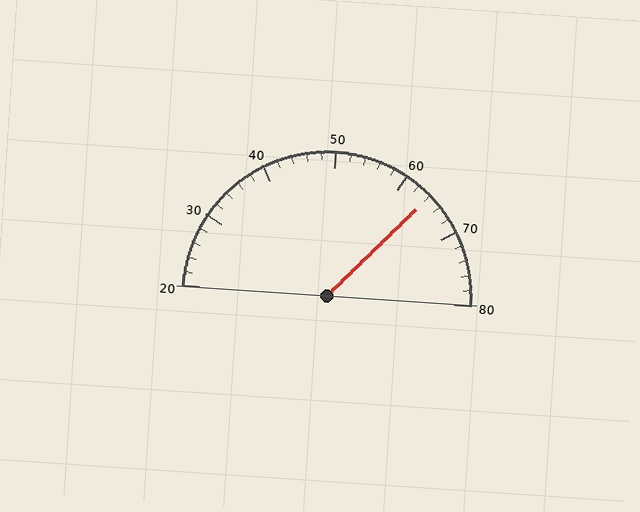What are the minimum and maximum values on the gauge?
The gauge ranges from 20 to 80.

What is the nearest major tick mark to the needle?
The nearest major tick mark is 60.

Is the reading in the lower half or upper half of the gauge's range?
The reading is in the upper half of the range (20 to 80).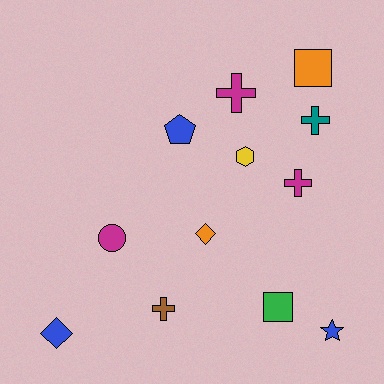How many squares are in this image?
There are 2 squares.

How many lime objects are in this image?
There are no lime objects.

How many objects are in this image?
There are 12 objects.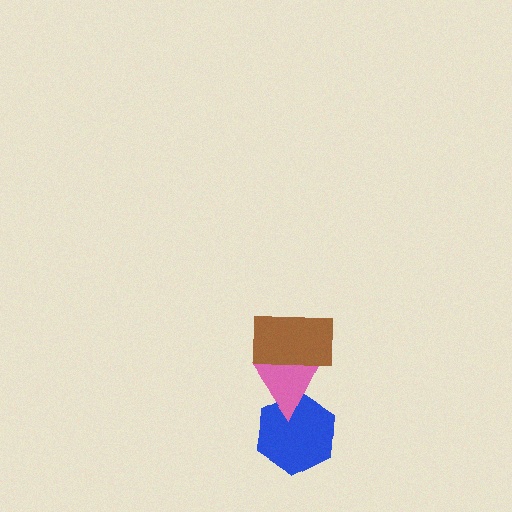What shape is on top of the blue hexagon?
The pink triangle is on top of the blue hexagon.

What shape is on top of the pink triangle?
The brown rectangle is on top of the pink triangle.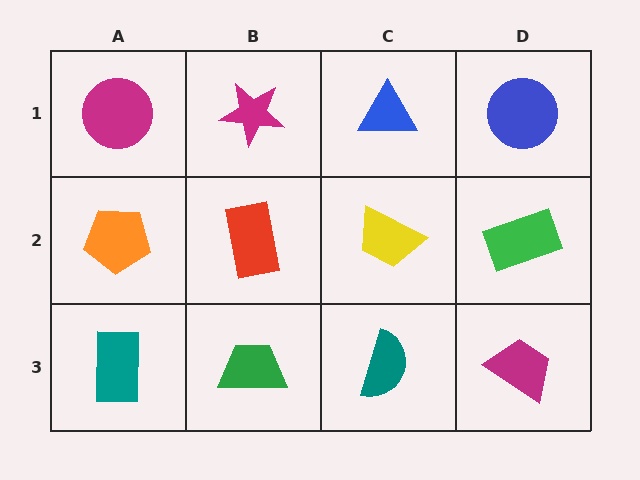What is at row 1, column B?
A magenta star.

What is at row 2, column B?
A red rectangle.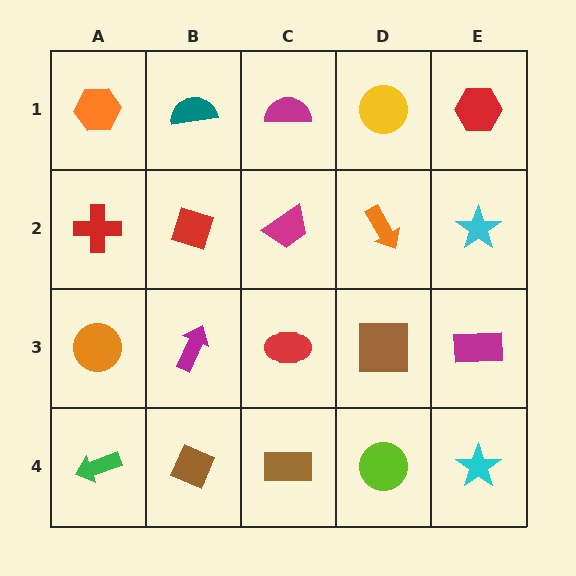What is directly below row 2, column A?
An orange circle.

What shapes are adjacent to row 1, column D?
An orange arrow (row 2, column D), a magenta semicircle (row 1, column C), a red hexagon (row 1, column E).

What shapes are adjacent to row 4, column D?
A brown square (row 3, column D), a brown rectangle (row 4, column C), a cyan star (row 4, column E).